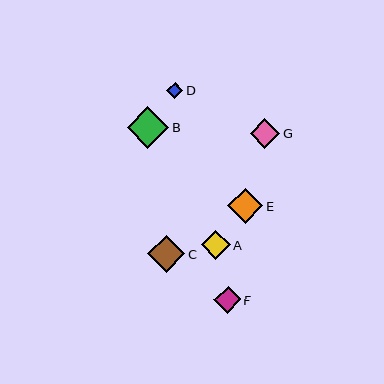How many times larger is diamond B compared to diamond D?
Diamond B is approximately 2.5 times the size of diamond D.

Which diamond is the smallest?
Diamond D is the smallest with a size of approximately 16 pixels.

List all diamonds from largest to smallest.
From largest to smallest: B, C, E, G, A, F, D.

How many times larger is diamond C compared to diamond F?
Diamond C is approximately 1.4 times the size of diamond F.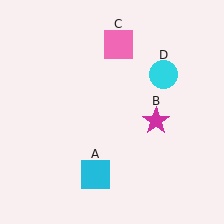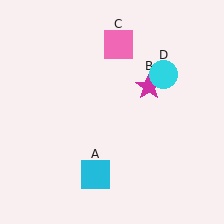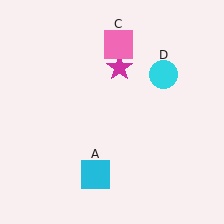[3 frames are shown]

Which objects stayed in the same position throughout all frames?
Cyan square (object A) and pink square (object C) and cyan circle (object D) remained stationary.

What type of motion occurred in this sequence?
The magenta star (object B) rotated counterclockwise around the center of the scene.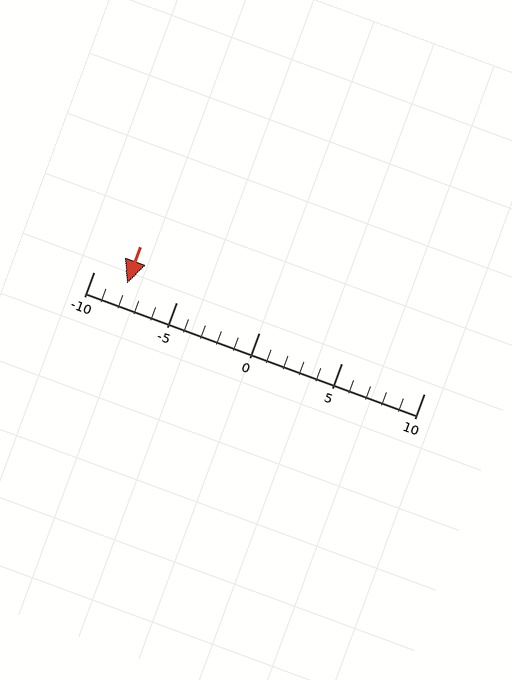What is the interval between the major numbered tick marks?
The major tick marks are spaced 5 units apart.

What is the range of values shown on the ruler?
The ruler shows values from -10 to 10.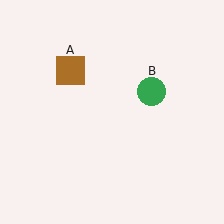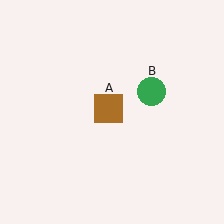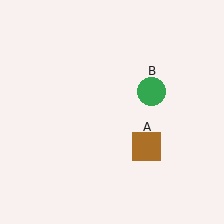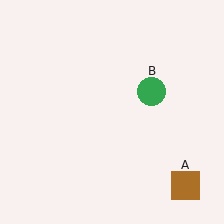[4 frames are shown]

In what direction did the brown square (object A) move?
The brown square (object A) moved down and to the right.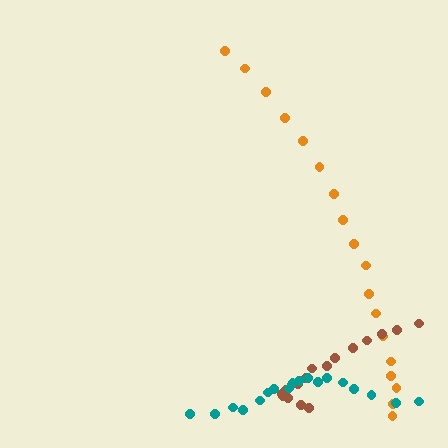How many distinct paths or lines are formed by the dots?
There are 3 distinct paths.